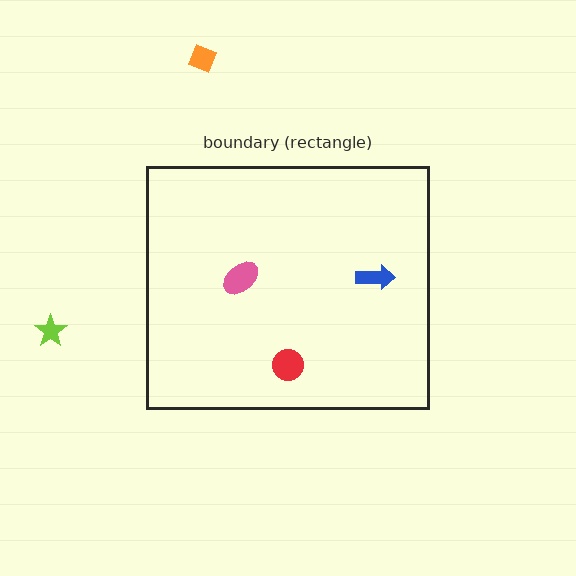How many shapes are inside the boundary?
3 inside, 2 outside.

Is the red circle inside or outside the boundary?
Inside.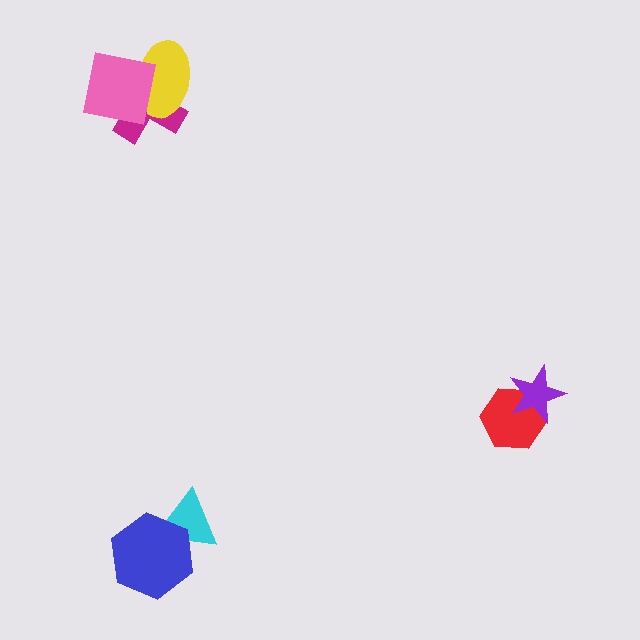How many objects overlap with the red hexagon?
1 object overlaps with the red hexagon.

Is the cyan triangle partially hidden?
Yes, it is partially covered by another shape.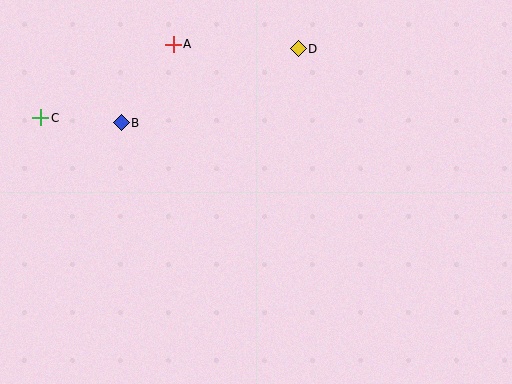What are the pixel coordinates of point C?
Point C is at (41, 118).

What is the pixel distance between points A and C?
The distance between A and C is 151 pixels.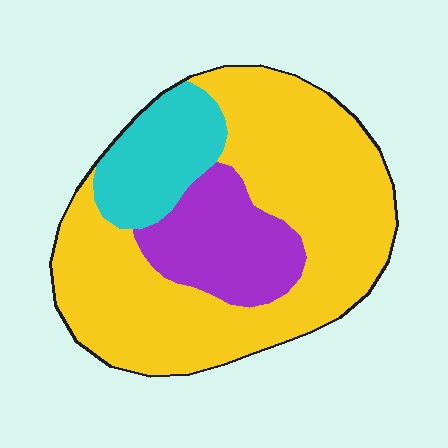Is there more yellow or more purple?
Yellow.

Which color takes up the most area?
Yellow, at roughly 65%.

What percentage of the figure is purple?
Purple takes up between a sixth and a third of the figure.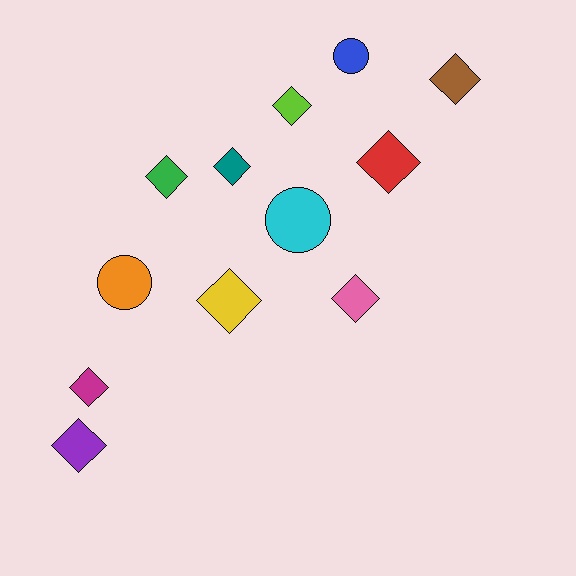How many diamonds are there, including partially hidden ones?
There are 9 diamonds.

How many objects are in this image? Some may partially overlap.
There are 12 objects.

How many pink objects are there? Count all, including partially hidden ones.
There is 1 pink object.